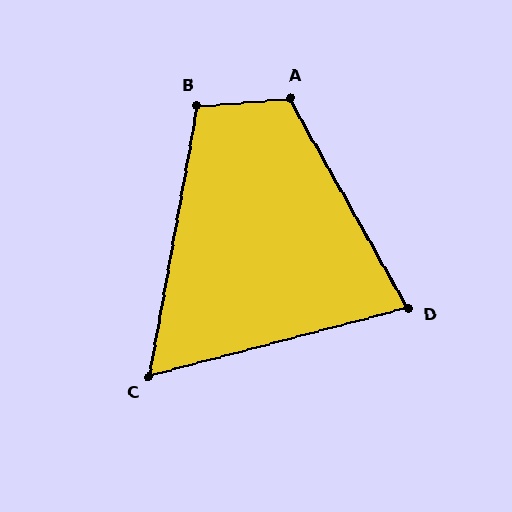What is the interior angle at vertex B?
Approximately 105 degrees (obtuse).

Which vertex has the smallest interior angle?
C, at approximately 65 degrees.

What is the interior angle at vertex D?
Approximately 75 degrees (acute).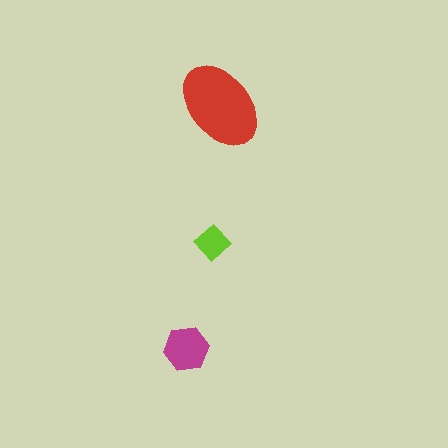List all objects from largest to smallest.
The red ellipse, the magenta hexagon, the lime diamond.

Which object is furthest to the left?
The magenta hexagon is leftmost.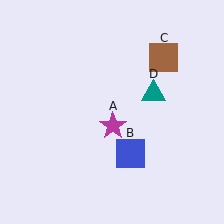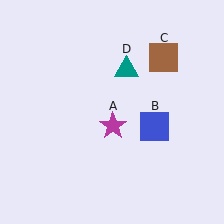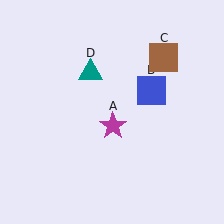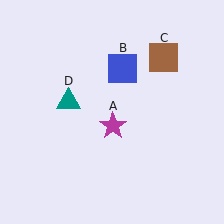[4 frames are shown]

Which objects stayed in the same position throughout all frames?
Magenta star (object A) and brown square (object C) remained stationary.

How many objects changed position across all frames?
2 objects changed position: blue square (object B), teal triangle (object D).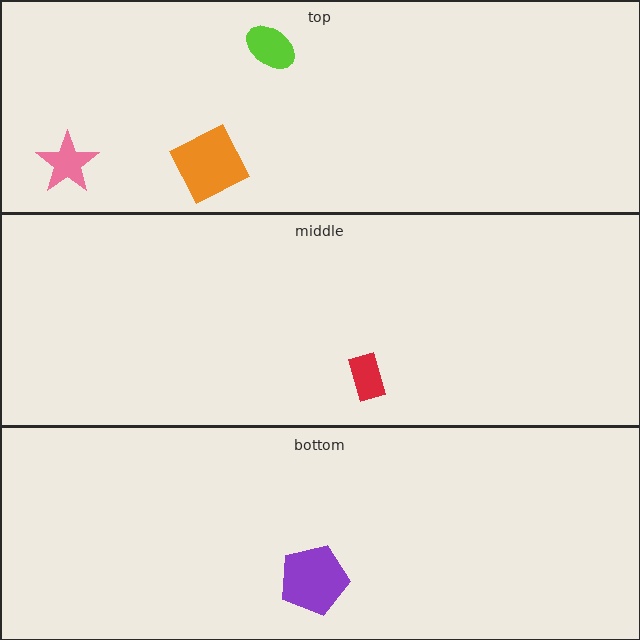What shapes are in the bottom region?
The purple pentagon.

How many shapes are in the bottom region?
1.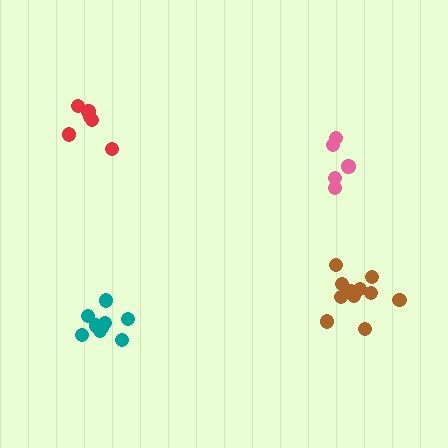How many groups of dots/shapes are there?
There are 4 groups.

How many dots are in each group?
Group 1: 10 dots, Group 2: 11 dots, Group 3: 5 dots, Group 4: 6 dots (32 total).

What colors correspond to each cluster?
The clusters are colored: teal, brown, pink, red.